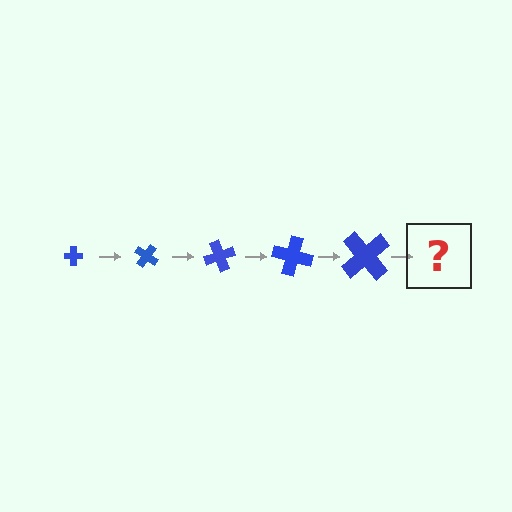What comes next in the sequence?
The next element should be a cross, larger than the previous one and rotated 175 degrees from the start.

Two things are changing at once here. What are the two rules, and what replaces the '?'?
The two rules are that the cross grows larger each step and it rotates 35 degrees each step. The '?' should be a cross, larger than the previous one and rotated 175 degrees from the start.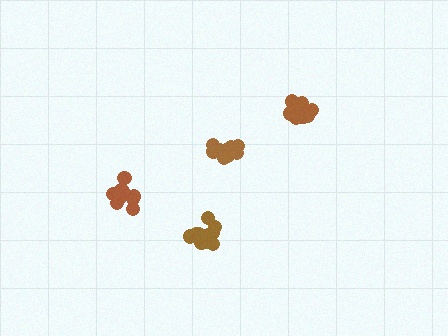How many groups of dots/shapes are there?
There are 4 groups.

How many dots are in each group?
Group 1: 10 dots, Group 2: 12 dots, Group 3: 12 dots, Group 4: 12 dots (46 total).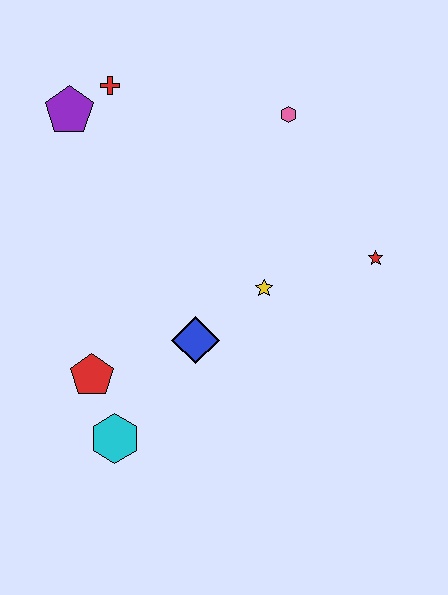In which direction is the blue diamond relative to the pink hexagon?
The blue diamond is below the pink hexagon.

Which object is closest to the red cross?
The purple pentagon is closest to the red cross.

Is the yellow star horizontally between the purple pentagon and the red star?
Yes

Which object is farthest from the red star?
The purple pentagon is farthest from the red star.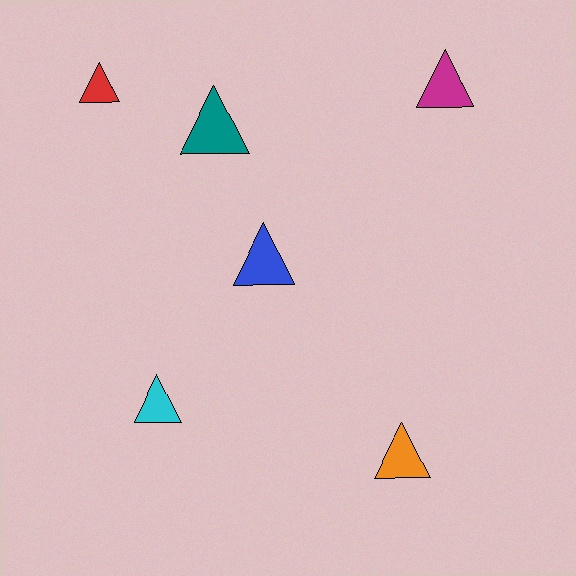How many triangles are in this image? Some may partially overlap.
There are 6 triangles.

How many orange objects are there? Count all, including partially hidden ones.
There is 1 orange object.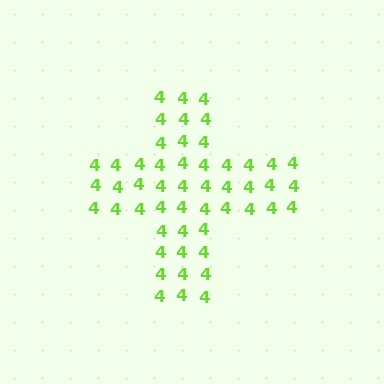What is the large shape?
The large shape is a cross.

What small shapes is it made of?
It is made of small digit 4's.